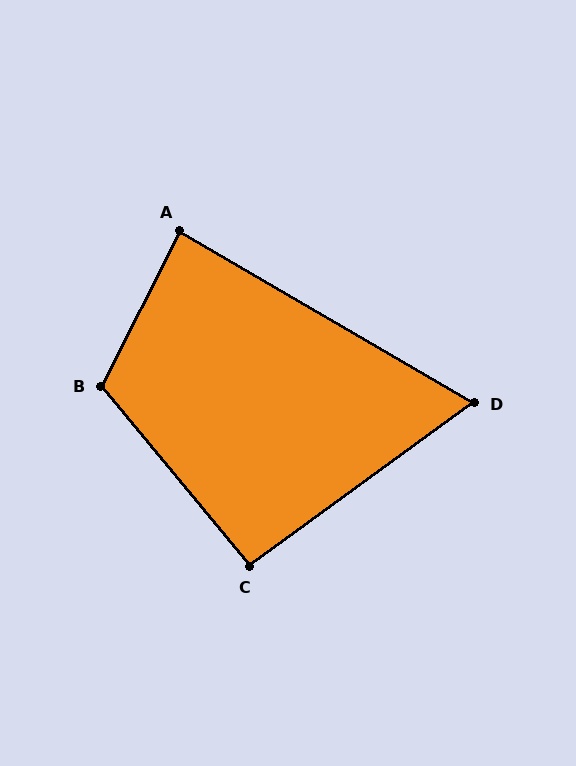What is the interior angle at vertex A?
Approximately 86 degrees (approximately right).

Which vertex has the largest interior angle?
B, at approximately 114 degrees.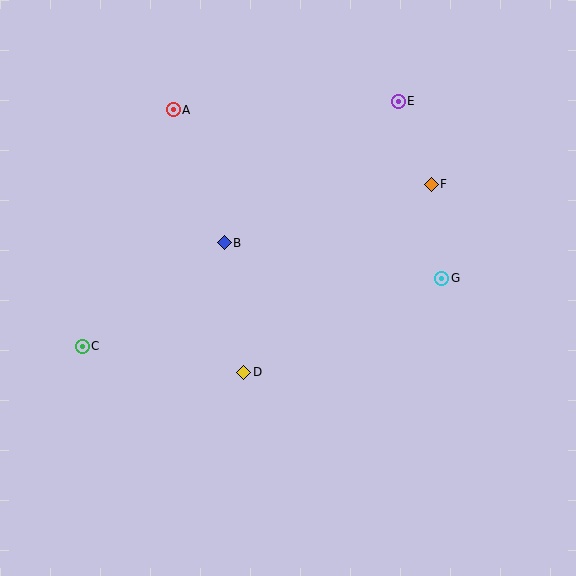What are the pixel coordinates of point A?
Point A is at (173, 110).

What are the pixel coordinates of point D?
Point D is at (244, 372).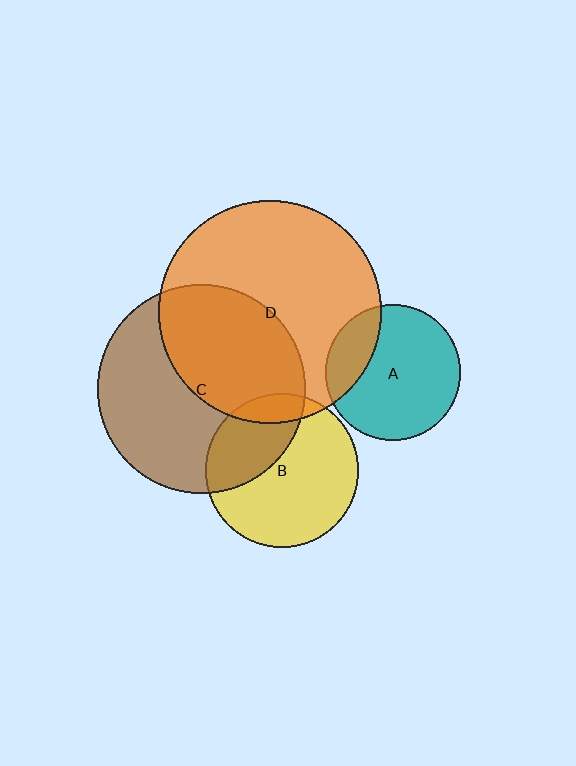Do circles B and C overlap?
Yes.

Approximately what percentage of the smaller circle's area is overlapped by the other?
Approximately 35%.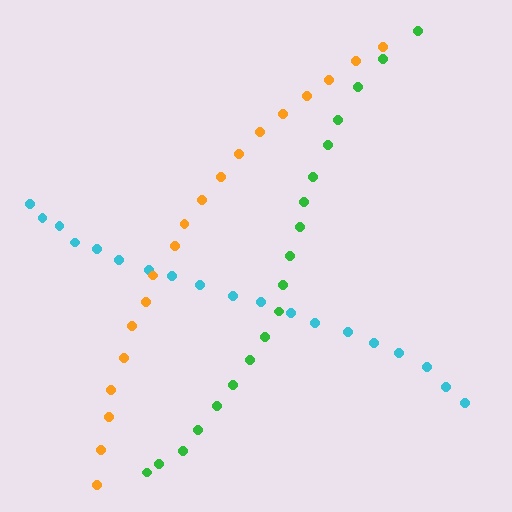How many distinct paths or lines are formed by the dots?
There are 3 distinct paths.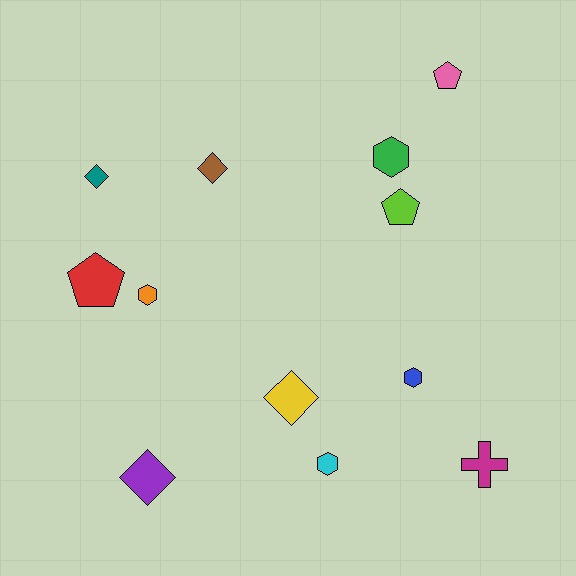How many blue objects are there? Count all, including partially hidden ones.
There is 1 blue object.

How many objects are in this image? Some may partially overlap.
There are 12 objects.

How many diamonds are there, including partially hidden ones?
There are 4 diamonds.